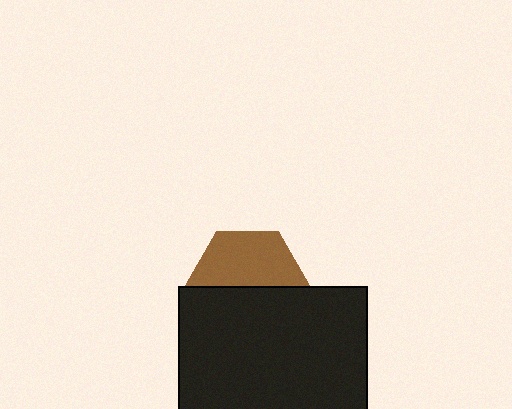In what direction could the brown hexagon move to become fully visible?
The brown hexagon could move up. That would shift it out from behind the black rectangle entirely.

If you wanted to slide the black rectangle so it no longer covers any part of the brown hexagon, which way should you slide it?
Slide it down — that is the most direct way to separate the two shapes.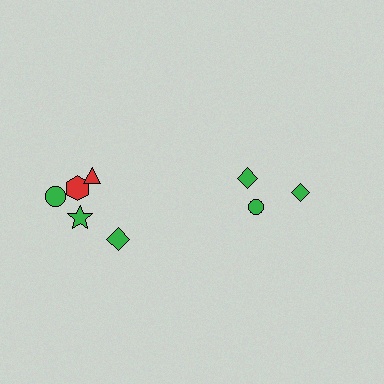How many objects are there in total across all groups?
There are 8 objects.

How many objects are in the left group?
There are 5 objects.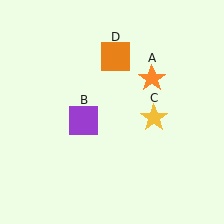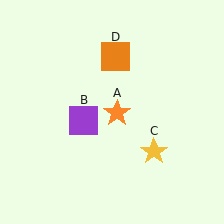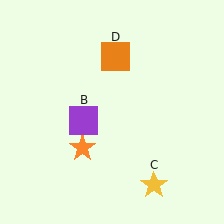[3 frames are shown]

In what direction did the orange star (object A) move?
The orange star (object A) moved down and to the left.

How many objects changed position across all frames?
2 objects changed position: orange star (object A), yellow star (object C).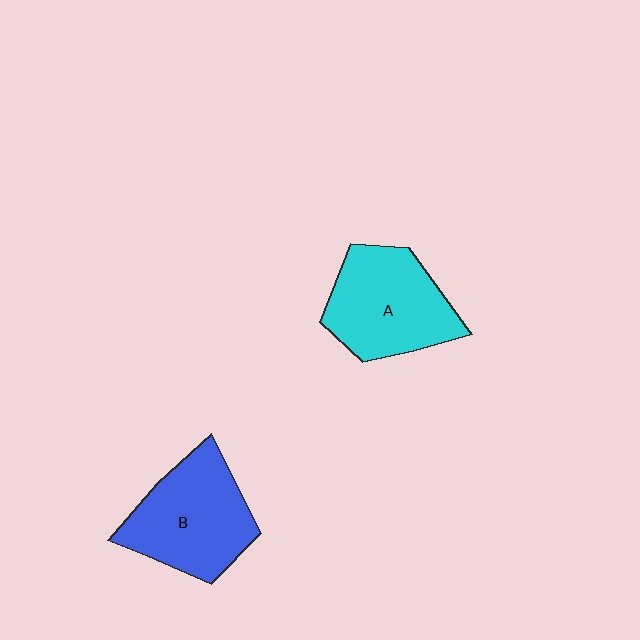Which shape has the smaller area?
Shape A (cyan).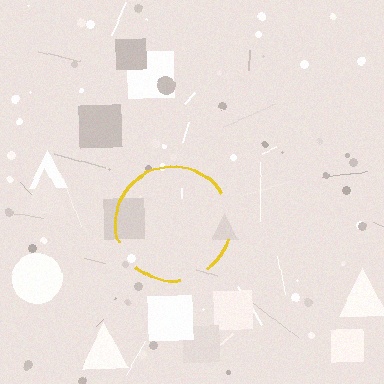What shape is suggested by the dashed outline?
The dashed outline suggests a circle.